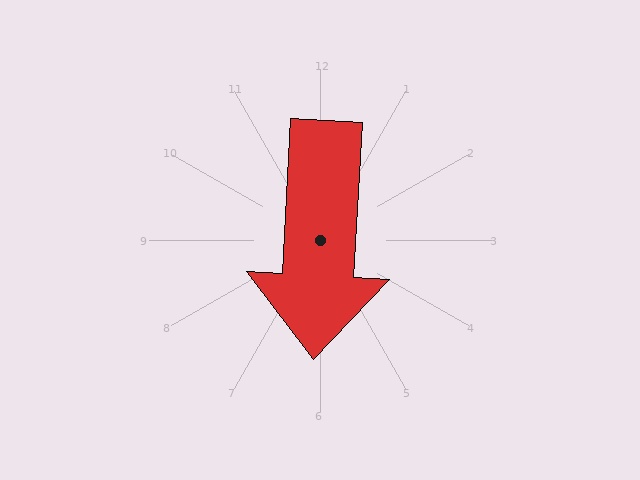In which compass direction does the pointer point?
South.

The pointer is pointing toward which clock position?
Roughly 6 o'clock.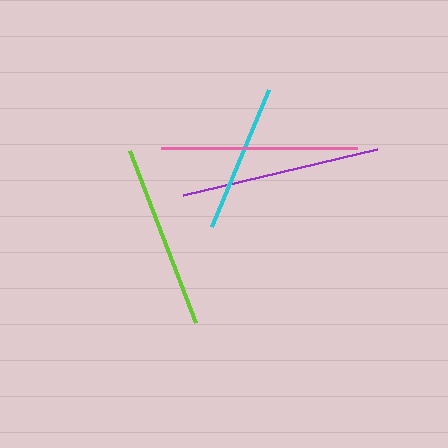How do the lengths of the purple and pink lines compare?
The purple and pink lines are approximately the same length.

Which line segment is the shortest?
The cyan line is the shortest at approximately 148 pixels.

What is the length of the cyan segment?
The cyan segment is approximately 148 pixels long.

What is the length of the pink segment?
The pink segment is approximately 196 pixels long.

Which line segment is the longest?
The purple line is the longest at approximately 199 pixels.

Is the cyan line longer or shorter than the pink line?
The pink line is longer than the cyan line.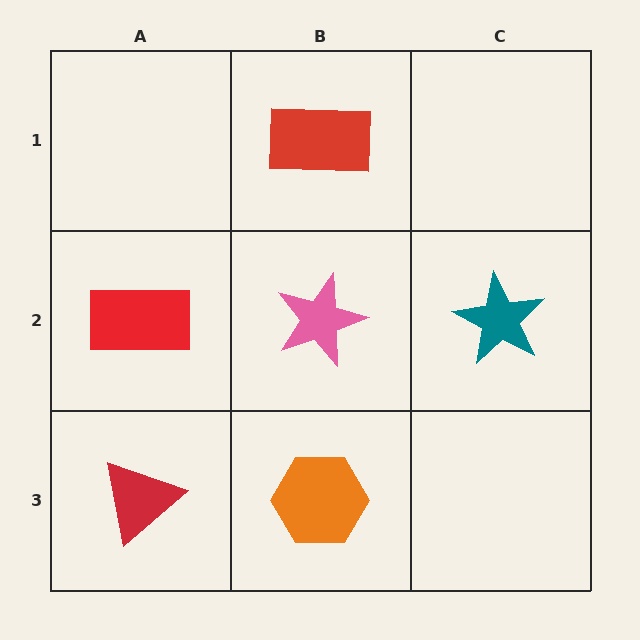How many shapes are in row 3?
2 shapes.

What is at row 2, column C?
A teal star.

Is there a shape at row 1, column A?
No, that cell is empty.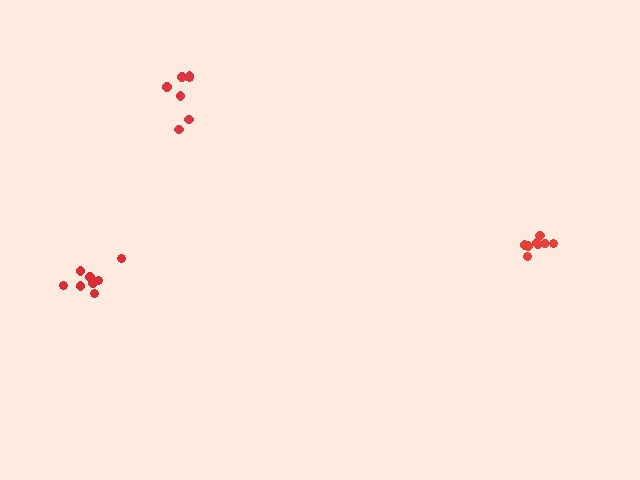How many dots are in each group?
Group 1: 7 dots, Group 2: 8 dots, Group 3: 8 dots (23 total).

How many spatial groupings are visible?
There are 3 spatial groupings.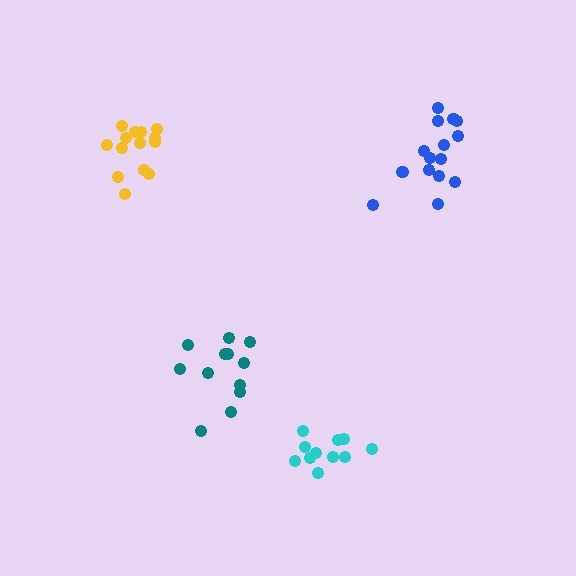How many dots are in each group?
Group 1: 11 dots, Group 2: 15 dots, Group 3: 14 dots, Group 4: 12 dots (52 total).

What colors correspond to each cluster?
The clusters are colored: cyan, blue, yellow, teal.